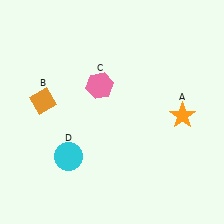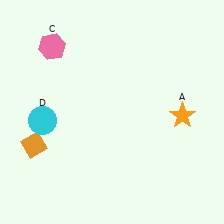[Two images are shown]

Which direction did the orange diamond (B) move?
The orange diamond (B) moved down.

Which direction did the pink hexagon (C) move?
The pink hexagon (C) moved left.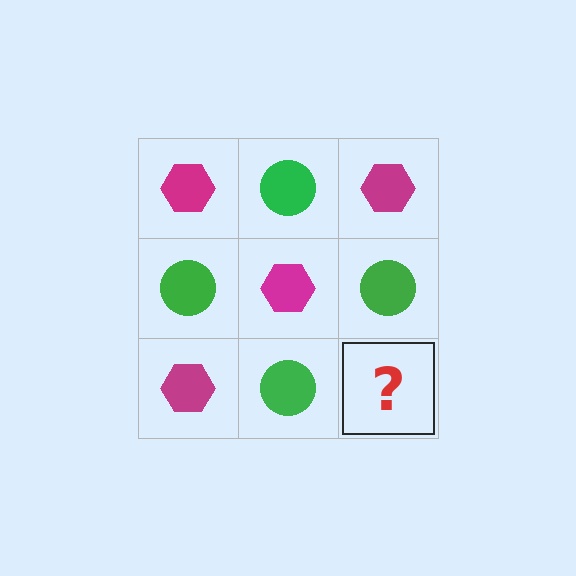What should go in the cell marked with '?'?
The missing cell should contain a magenta hexagon.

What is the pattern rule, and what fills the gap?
The rule is that it alternates magenta hexagon and green circle in a checkerboard pattern. The gap should be filled with a magenta hexagon.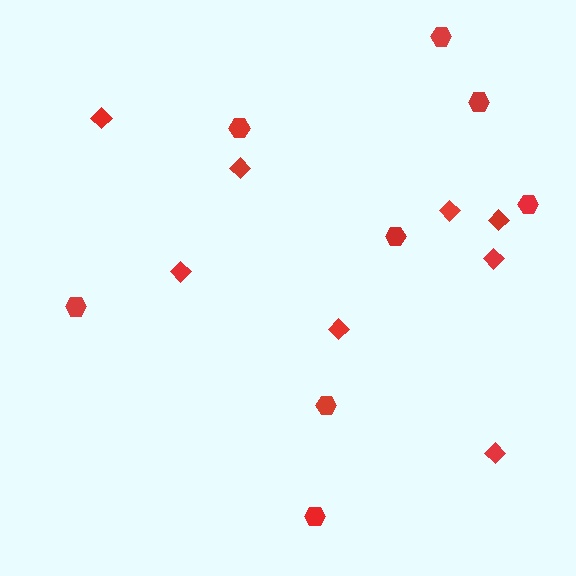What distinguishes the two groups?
There are 2 groups: one group of diamonds (8) and one group of hexagons (8).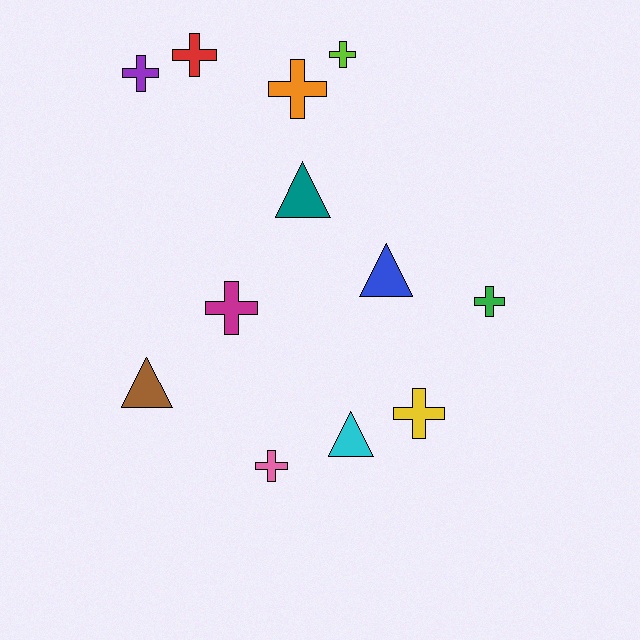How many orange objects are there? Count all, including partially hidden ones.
There is 1 orange object.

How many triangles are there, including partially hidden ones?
There are 4 triangles.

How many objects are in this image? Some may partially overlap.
There are 12 objects.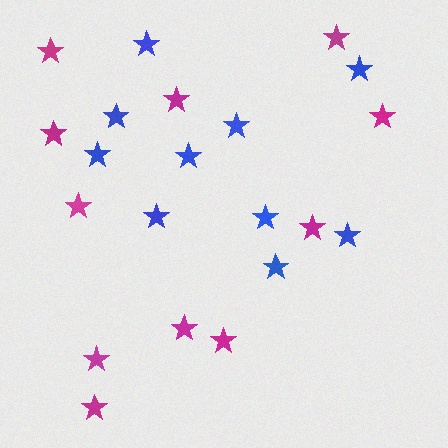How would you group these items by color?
There are 2 groups: one group of blue stars (10) and one group of magenta stars (11).